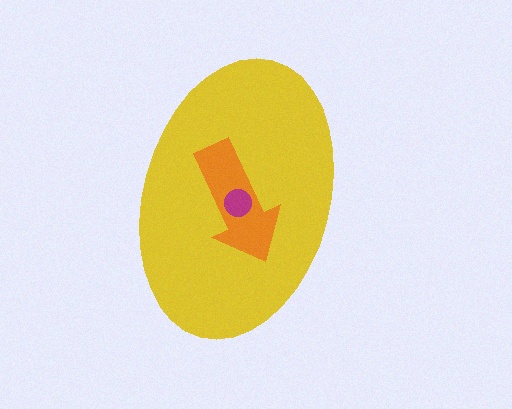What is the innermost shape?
The magenta circle.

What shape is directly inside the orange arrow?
The magenta circle.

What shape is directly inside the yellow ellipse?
The orange arrow.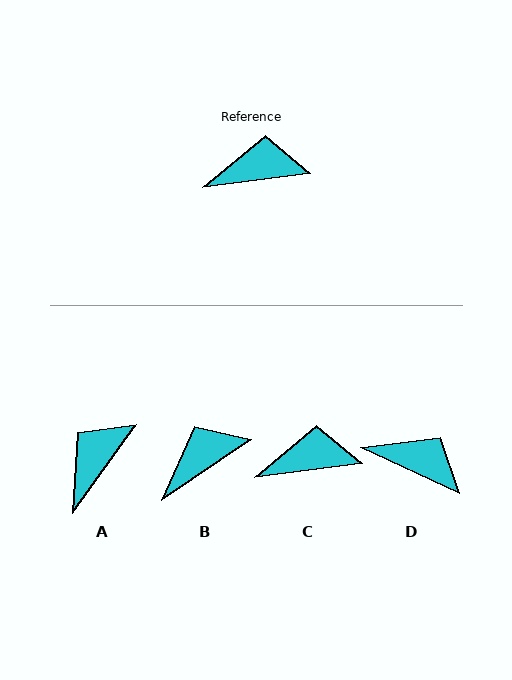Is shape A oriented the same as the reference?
No, it is off by about 47 degrees.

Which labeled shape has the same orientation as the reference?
C.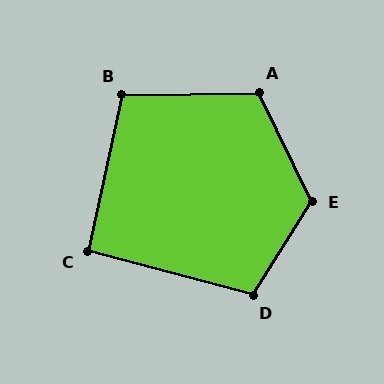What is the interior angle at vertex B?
Approximately 103 degrees (obtuse).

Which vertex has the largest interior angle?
E, at approximately 123 degrees.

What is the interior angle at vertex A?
Approximately 115 degrees (obtuse).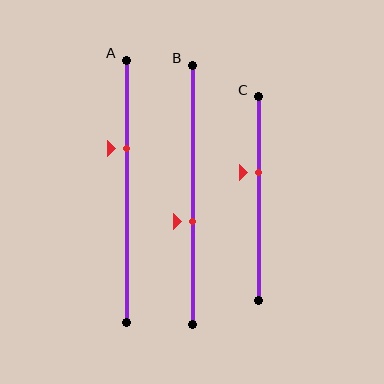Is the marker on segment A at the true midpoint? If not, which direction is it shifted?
No, the marker on segment A is shifted upward by about 16% of the segment length.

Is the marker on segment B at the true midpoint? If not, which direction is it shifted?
No, the marker on segment B is shifted downward by about 10% of the segment length.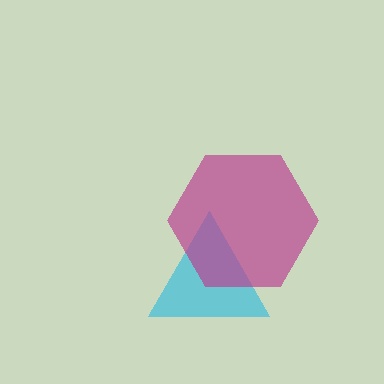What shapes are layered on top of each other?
The layered shapes are: a cyan triangle, a magenta hexagon.